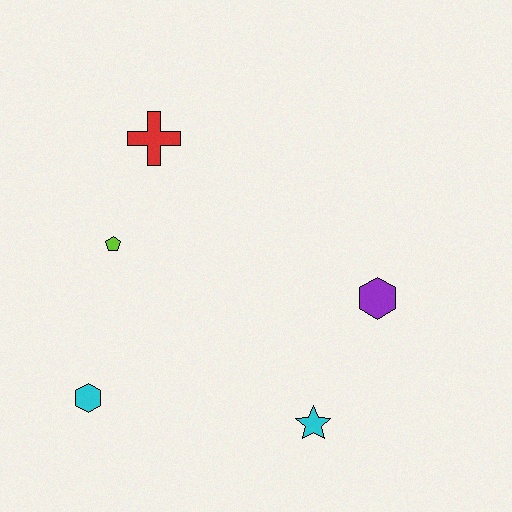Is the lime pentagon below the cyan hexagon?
No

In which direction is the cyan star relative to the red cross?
The cyan star is below the red cross.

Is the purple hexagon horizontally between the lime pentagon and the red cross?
No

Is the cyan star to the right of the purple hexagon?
No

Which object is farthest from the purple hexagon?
The cyan hexagon is farthest from the purple hexagon.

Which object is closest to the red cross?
The lime pentagon is closest to the red cross.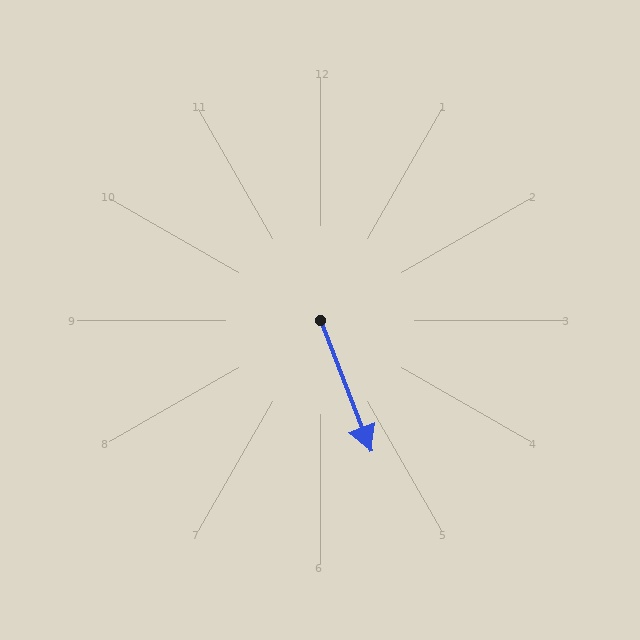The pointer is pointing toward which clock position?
Roughly 5 o'clock.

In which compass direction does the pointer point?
South.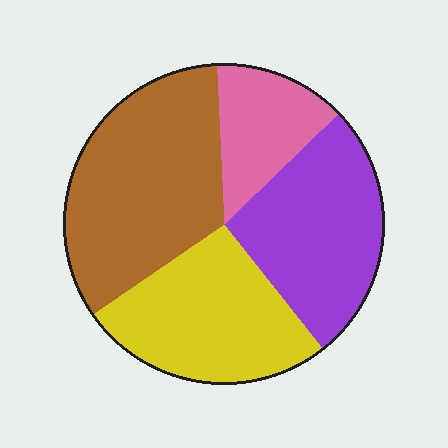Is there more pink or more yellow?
Yellow.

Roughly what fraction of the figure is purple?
Purple covers about 25% of the figure.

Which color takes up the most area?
Brown, at roughly 35%.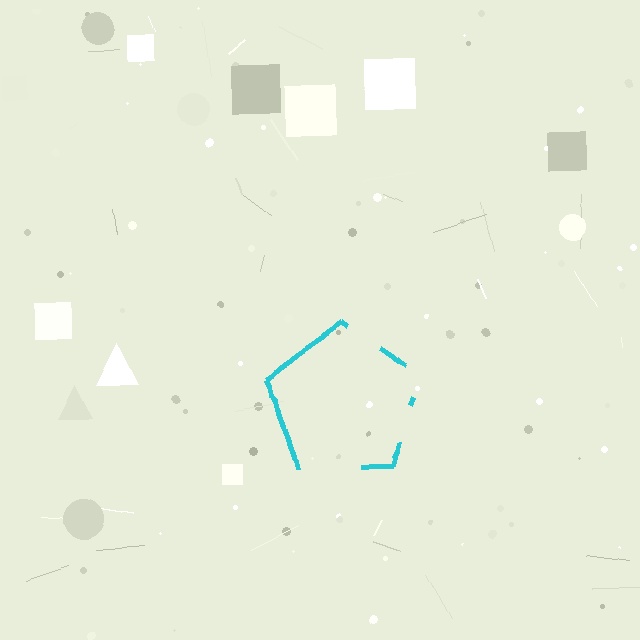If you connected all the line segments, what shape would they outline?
They would outline a pentagon.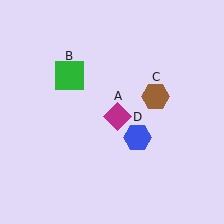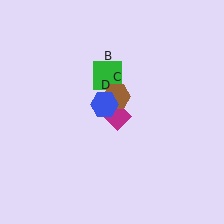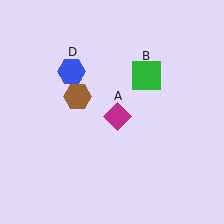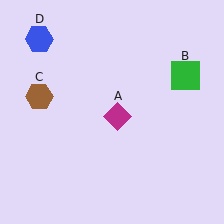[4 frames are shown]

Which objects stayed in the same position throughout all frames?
Magenta diamond (object A) remained stationary.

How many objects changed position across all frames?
3 objects changed position: green square (object B), brown hexagon (object C), blue hexagon (object D).